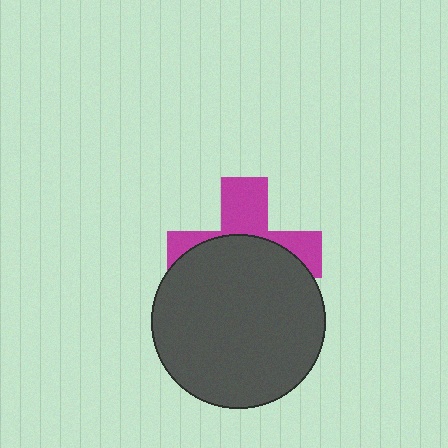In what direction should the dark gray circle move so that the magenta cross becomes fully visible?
The dark gray circle should move down. That is the shortest direction to clear the overlap and leave the magenta cross fully visible.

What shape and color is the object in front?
The object in front is a dark gray circle.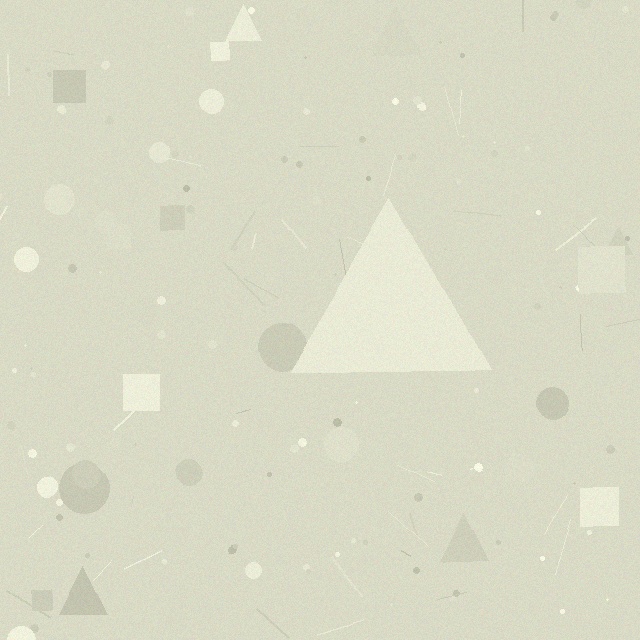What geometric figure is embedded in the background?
A triangle is embedded in the background.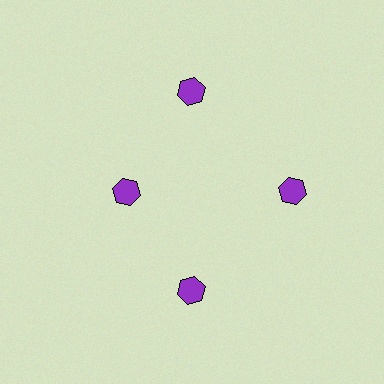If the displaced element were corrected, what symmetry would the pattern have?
It would have 4-fold rotational symmetry — the pattern would map onto itself every 90 degrees.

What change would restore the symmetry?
The symmetry would be restored by moving it outward, back onto the ring so that all 4 hexagons sit at equal angles and equal distance from the center.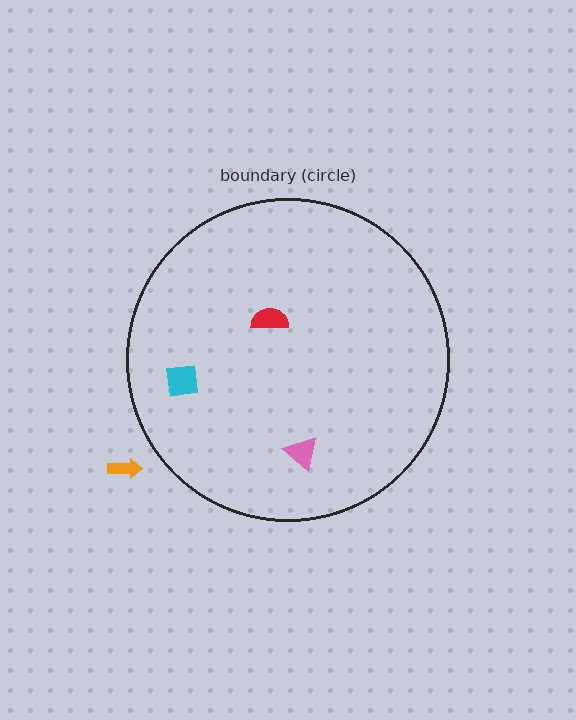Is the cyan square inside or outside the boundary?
Inside.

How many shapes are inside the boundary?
3 inside, 1 outside.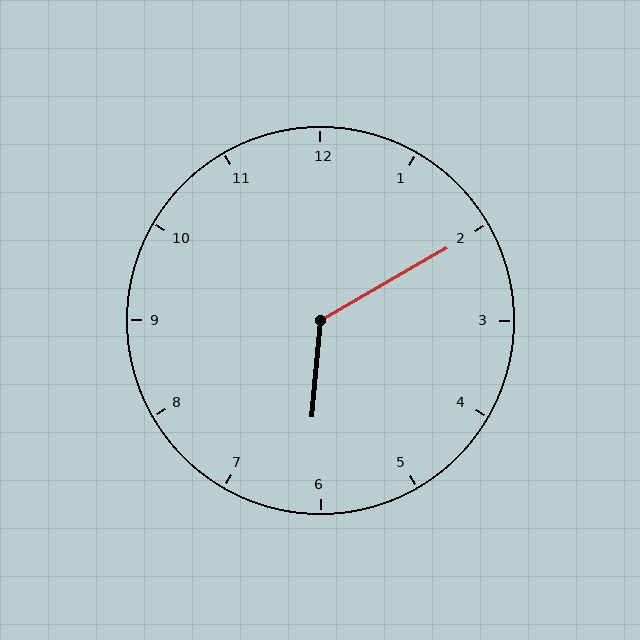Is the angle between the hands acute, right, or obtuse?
It is obtuse.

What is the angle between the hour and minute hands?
Approximately 125 degrees.